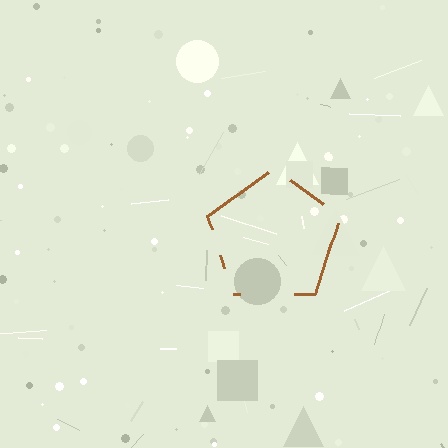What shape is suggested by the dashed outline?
The dashed outline suggests a pentagon.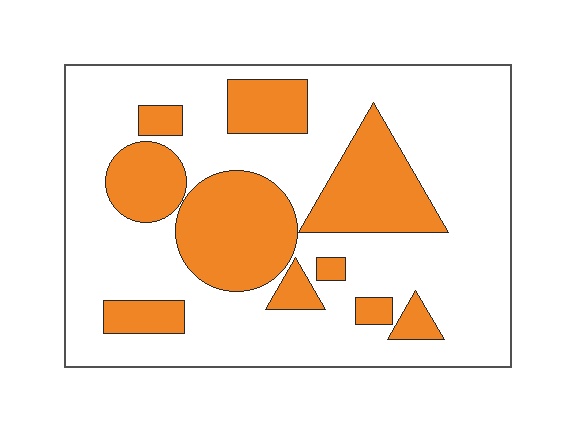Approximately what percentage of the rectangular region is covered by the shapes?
Approximately 30%.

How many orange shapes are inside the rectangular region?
10.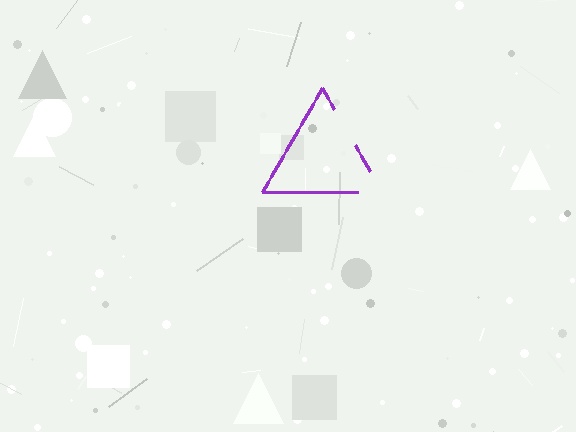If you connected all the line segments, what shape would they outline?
They would outline a triangle.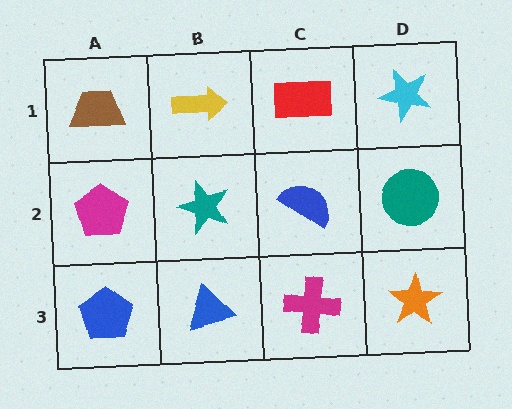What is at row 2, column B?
A teal star.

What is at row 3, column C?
A magenta cross.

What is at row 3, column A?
A blue pentagon.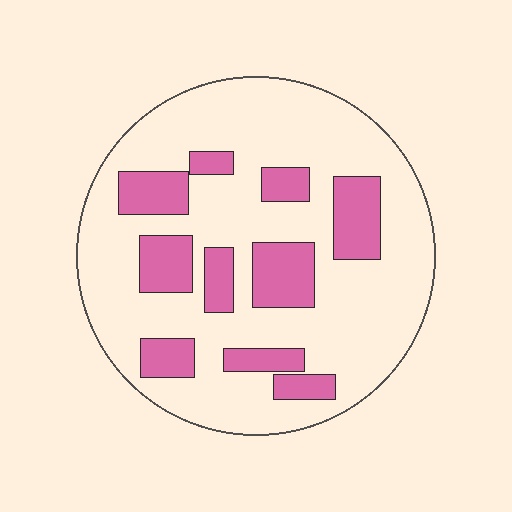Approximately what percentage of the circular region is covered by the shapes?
Approximately 25%.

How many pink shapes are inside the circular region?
10.